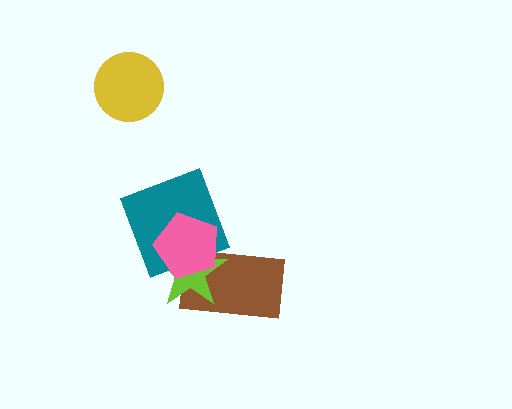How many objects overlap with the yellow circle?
0 objects overlap with the yellow circle.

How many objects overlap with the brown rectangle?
2 objects overlap with the brown rectangle.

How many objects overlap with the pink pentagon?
3 objects overlap with the pink pentagon.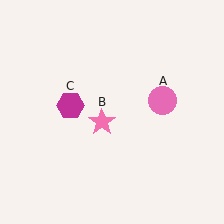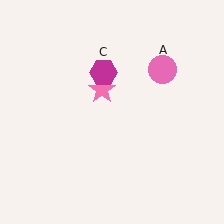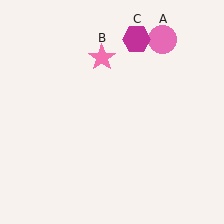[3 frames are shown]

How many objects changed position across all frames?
3 objects changed position: pink circle (object A), pink star (object B), magenta hexagon (object C).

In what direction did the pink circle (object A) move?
The pink circle (object A) moved up.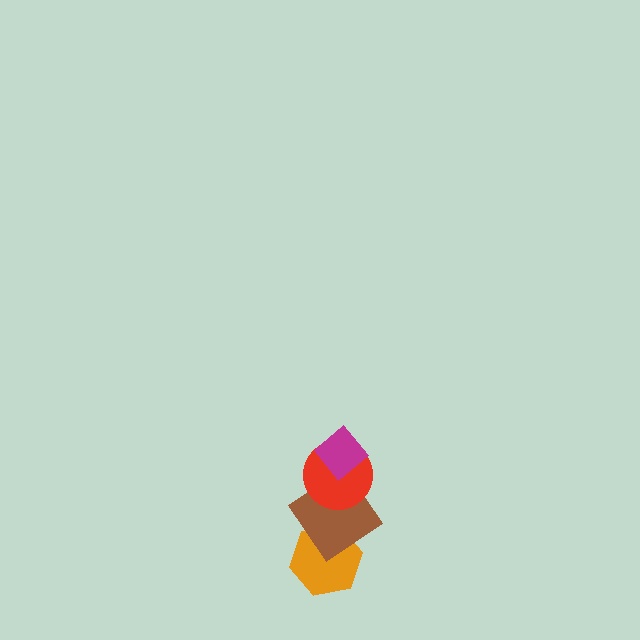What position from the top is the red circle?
The red circle is 2nd from the top.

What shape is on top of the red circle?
The magenta diamond is on top of the red circle.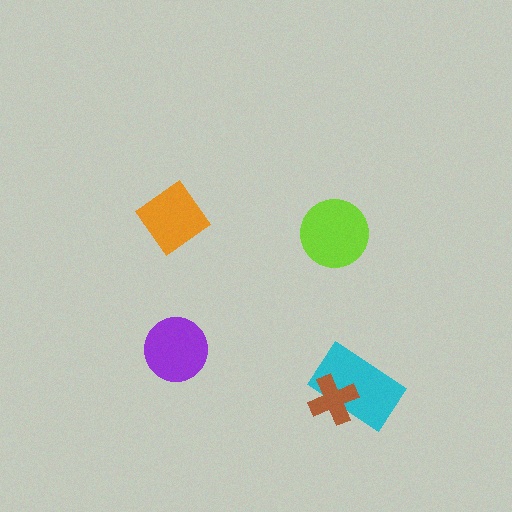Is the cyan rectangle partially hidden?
Yes, it is partially covered by another shape.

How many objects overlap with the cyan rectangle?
1 object overlaps with the cyan rectangle.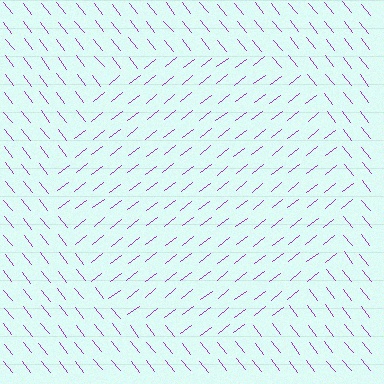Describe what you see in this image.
The image is filled with small purple line segments. A circle region in the image has lines oriented differently from the surrounding lines, creating a visible texture boundary.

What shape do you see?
I see a circle.